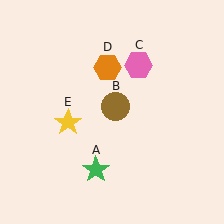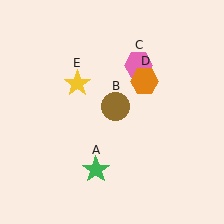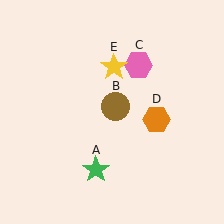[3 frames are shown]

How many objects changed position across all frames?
2 objects changed position: orange hexagon (object D), yellow star (object E).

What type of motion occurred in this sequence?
The orange hexagon (object D), yellow star (object E) rotated clockwise around the center of the scene.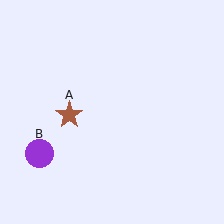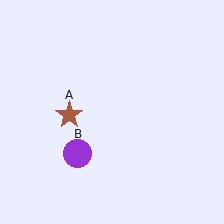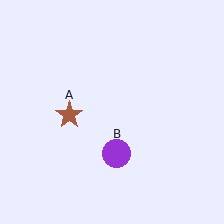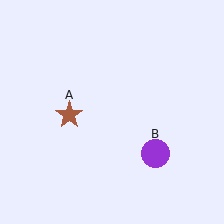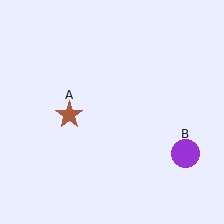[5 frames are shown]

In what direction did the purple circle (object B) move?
The purple circle (object B) moved right.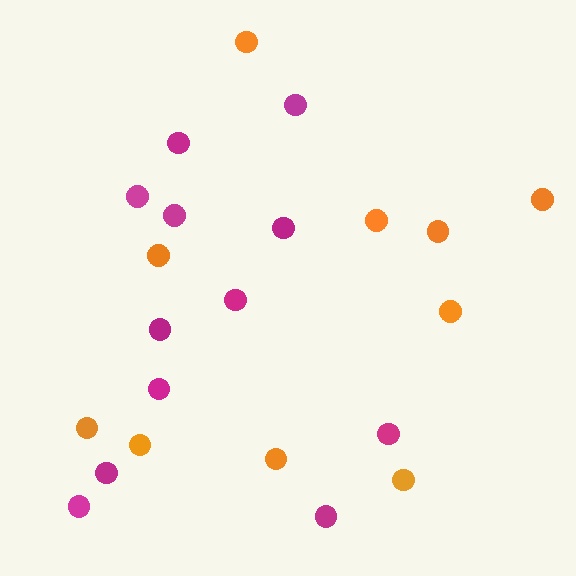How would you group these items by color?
There are 2 groups: one group of orange circles (10) and one group of magenta circles (12).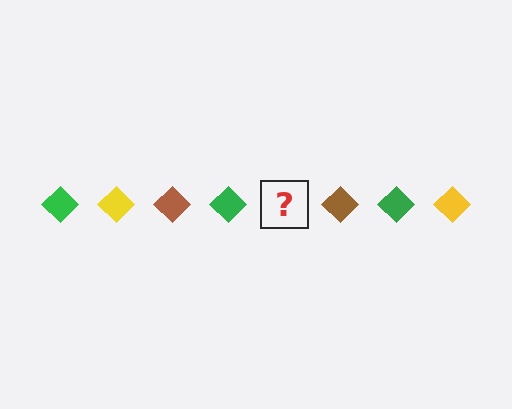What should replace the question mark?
The question mark should be replaced with a yellow diamond.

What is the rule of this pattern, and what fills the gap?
The rule is that the pattern cycles through green, yellow, brown diamonds. The gap should be filled with a yellow diamond.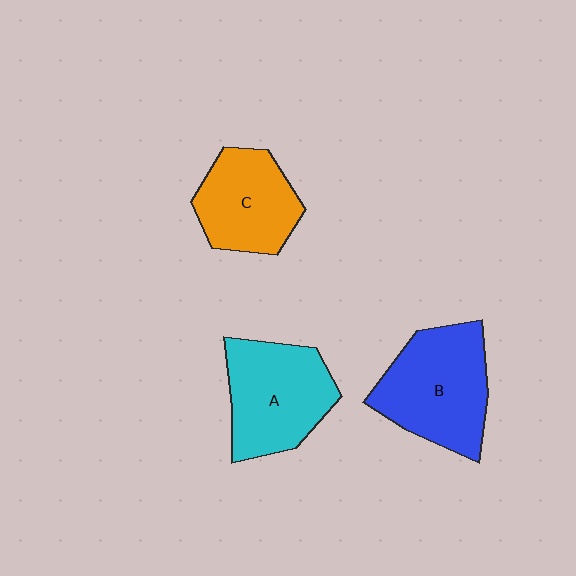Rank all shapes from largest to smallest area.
From largest to smallest: B (blue), A (cyan), C (orange).